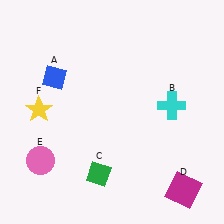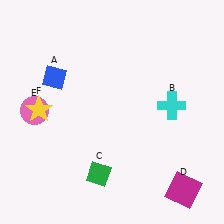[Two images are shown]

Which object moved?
The pink circle (E) moved up.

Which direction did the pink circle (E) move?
The pink circle (E) moved up.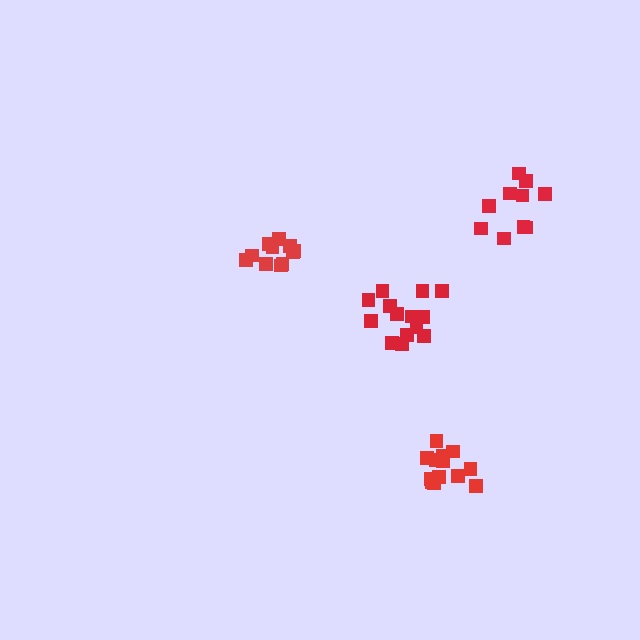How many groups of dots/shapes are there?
There are 4 groups.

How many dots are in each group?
Group 1: 10 dots, Group 2: 14 dots, Group 3: 11 dots, Group 4: 13 dots (48 total).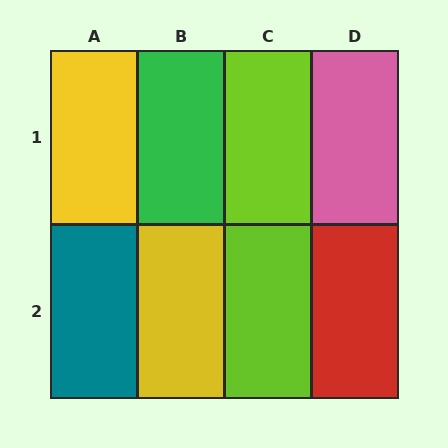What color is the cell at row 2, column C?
Lime.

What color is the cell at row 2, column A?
Teal.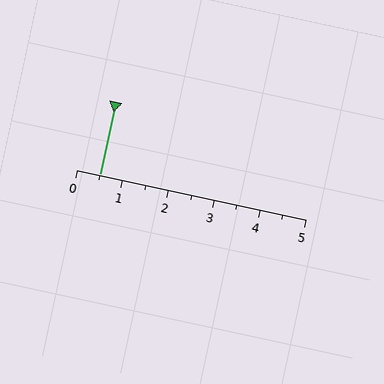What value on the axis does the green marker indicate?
The marker indicates approximately 0.5.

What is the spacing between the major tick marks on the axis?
The major ticks are spaced 1 apart.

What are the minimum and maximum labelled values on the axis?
The axis runs from 0 to 5.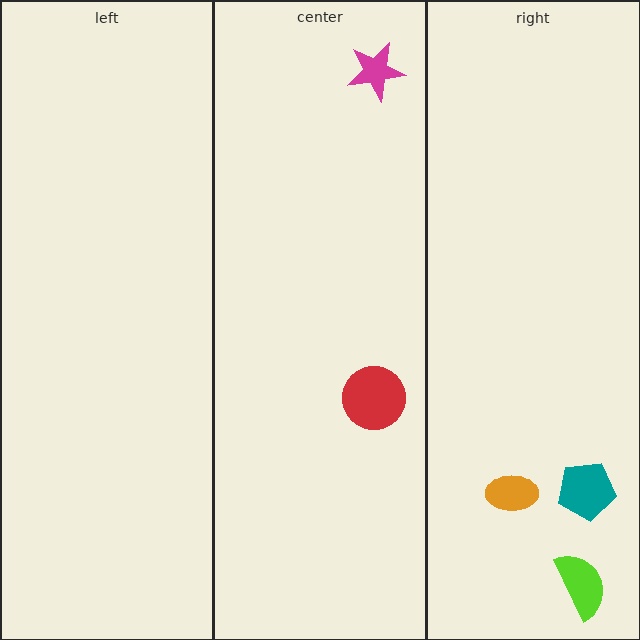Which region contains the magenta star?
The center region.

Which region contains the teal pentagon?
The right region.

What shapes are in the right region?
The lime semicircle, the orange ellipse, the teal pentagon.